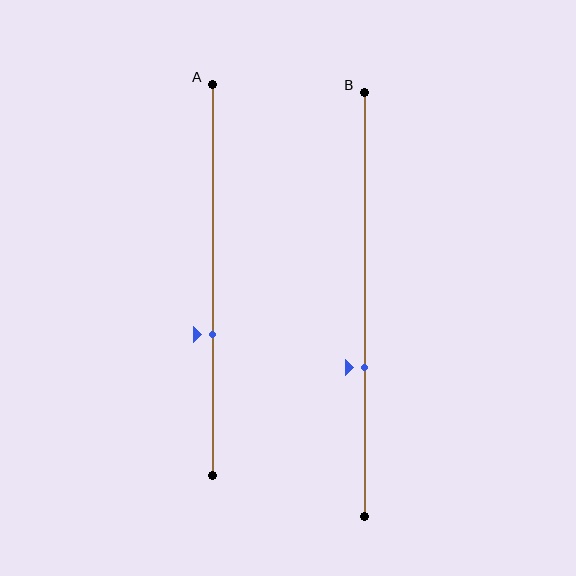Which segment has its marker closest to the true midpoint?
Segment A has its marker closest to the true midpoint.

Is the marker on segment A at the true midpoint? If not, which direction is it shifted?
No, the marker on segment A is shifted downward by about 14% of the segment length.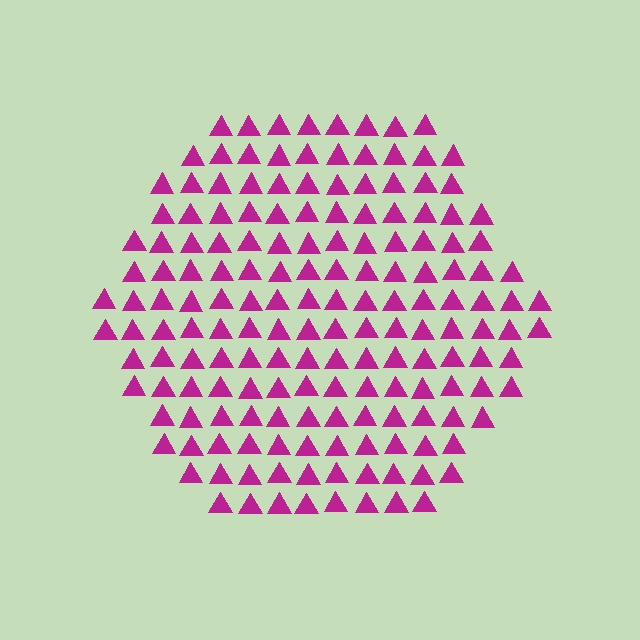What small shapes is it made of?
It is made of small triangles.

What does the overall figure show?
The overall figure shows a hexagon.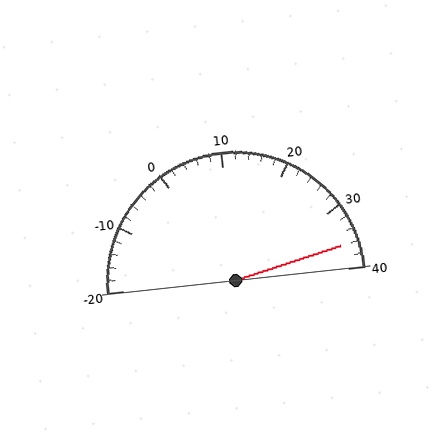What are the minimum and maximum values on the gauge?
The gauge ranges from -20 to 40.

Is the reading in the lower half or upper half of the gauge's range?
The reading is in the upper half of the range (-20 to 40).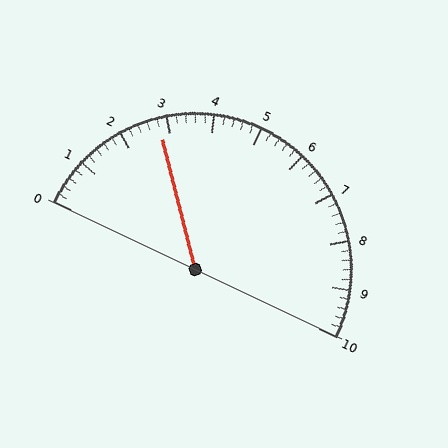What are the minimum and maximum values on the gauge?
The gauge ranges from 0 to 10.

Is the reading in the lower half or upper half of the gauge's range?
The reading is in the lower half of the range (0 to 10).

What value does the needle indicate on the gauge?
The needle indicates approximately 2.8.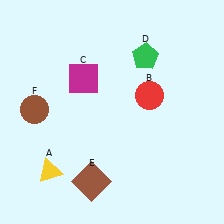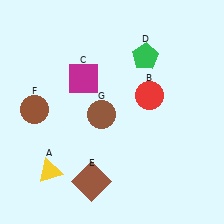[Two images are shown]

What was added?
A brown circle (G) was added in Image 2.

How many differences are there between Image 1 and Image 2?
There is 1 difference between the two images.